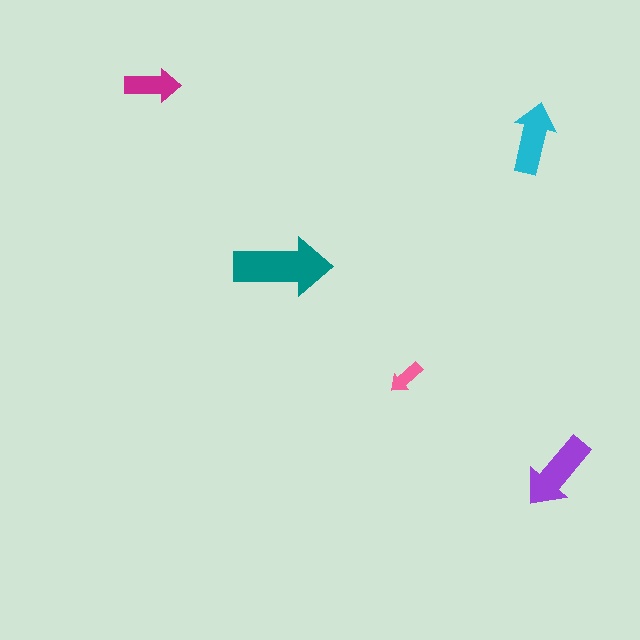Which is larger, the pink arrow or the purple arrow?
The purple one.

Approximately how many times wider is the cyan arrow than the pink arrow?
About 2 times wider.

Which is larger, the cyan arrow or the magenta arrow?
The cyan one.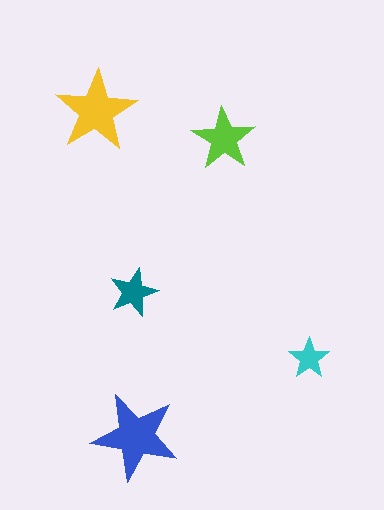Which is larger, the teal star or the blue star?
The blue one.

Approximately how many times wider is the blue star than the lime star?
About 1.5 times wider.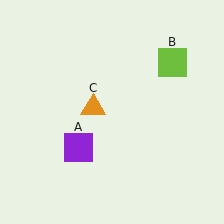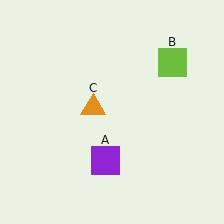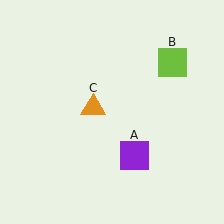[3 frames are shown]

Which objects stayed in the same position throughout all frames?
Lime square (object B) and orange triangle (object C) remained stationary.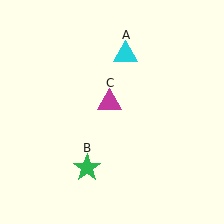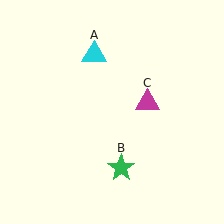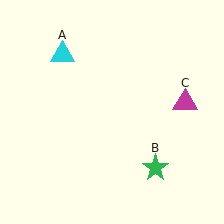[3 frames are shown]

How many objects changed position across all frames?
3 objects changed position: cyan triangle (object A), green star (object B), magenta triangle (object C).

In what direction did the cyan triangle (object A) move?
The cyan triangle (object A) moved left.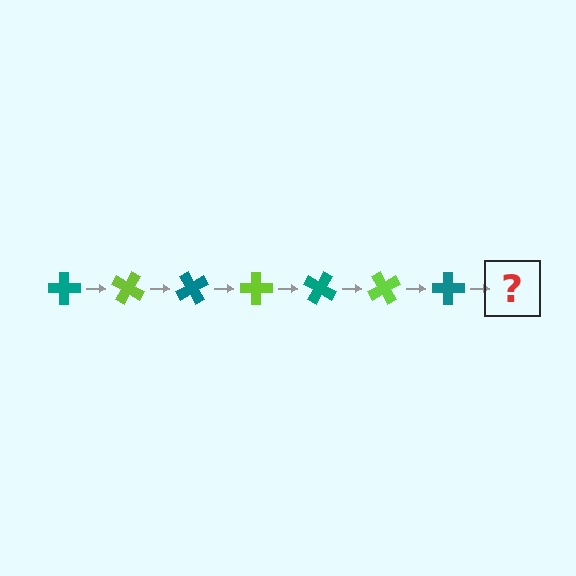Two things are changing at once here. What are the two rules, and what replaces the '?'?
The two rules are that it rotates 30 degrees each step and the color cycles through teal and lime. The '?' should be a lime cross, rotated 210 degrees from the start.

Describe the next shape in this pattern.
It should be a lime cross, rotated 210 degrees from the start.